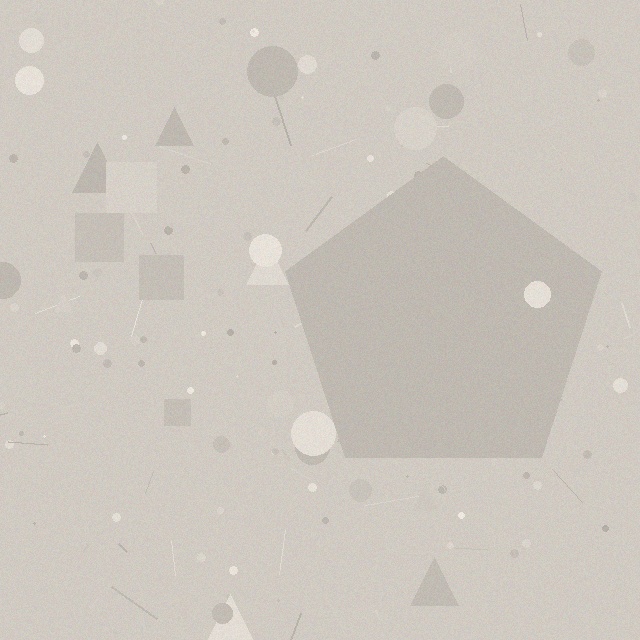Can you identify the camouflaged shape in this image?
The camouflaged shape is a pentagon.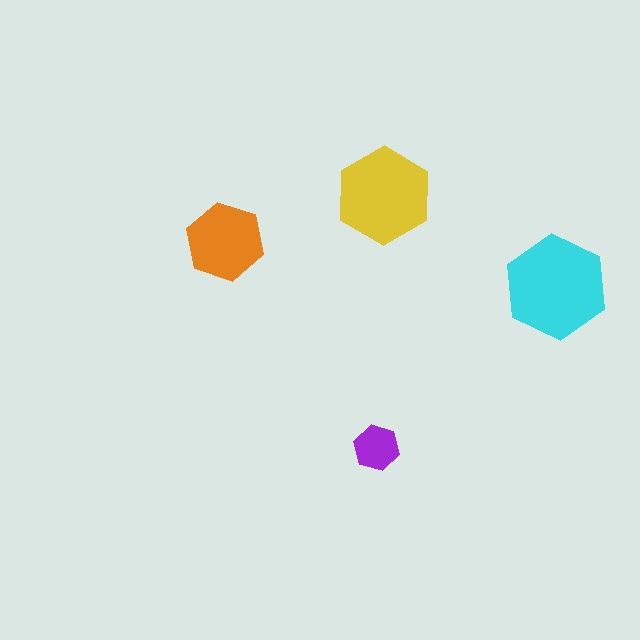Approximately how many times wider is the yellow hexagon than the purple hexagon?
About 2 times wider.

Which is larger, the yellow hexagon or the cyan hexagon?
The cyan one.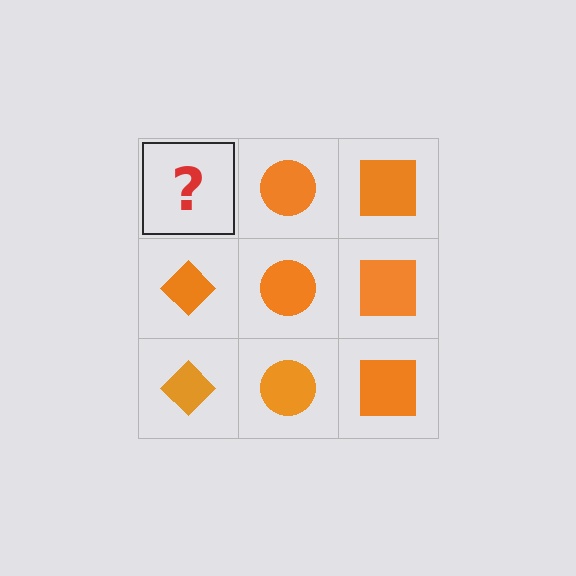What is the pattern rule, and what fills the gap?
The rule is that each column has a consistent shape. The gap should be filled with an orange diamond.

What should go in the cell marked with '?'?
The missing cell should contain an orange diamond.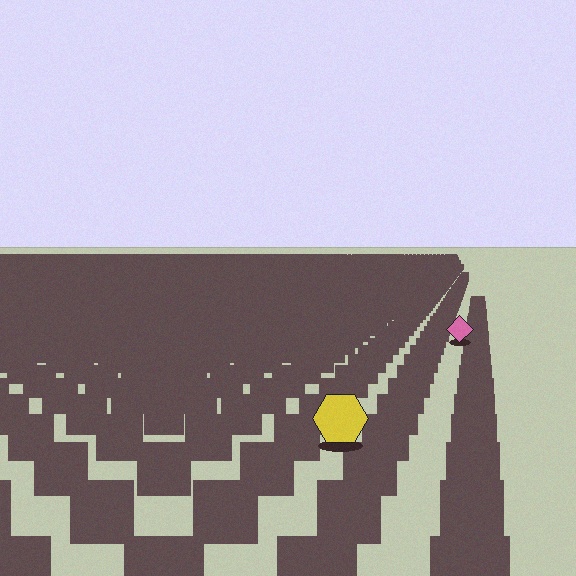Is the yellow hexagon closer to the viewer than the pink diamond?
Yes. The yellow hexagon is closer — you can tell from the texture gradient: the ground texture is coarser near it.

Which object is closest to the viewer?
The yellow hexagon is closest. The texture marks near it are larger and more spread out.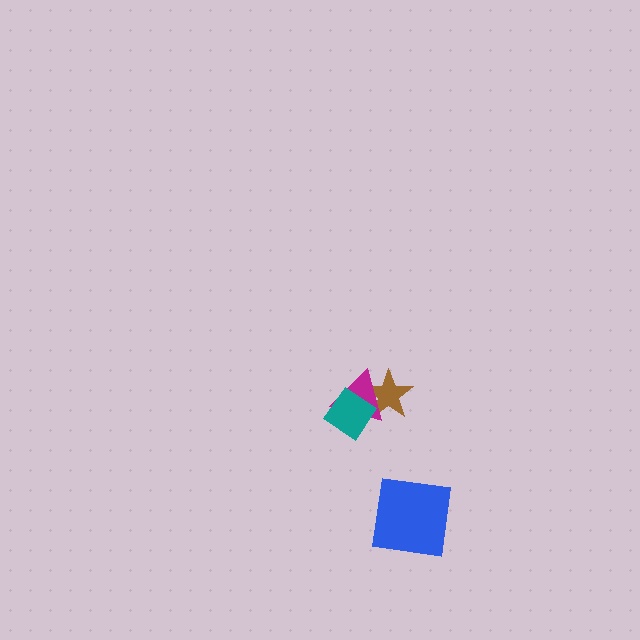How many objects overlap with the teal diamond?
2 objects overlap with the teal diamond.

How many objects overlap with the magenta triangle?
2 objects overlap with the magenta triangle.